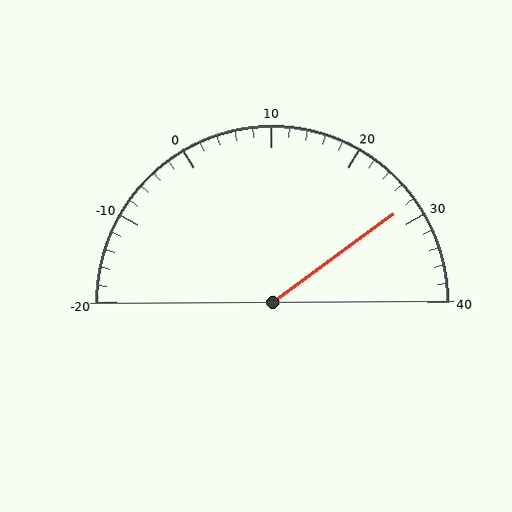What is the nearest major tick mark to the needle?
The nearest major tick mark is 30.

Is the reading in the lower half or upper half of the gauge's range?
The reading is in the upper half of the range (-20 to 40).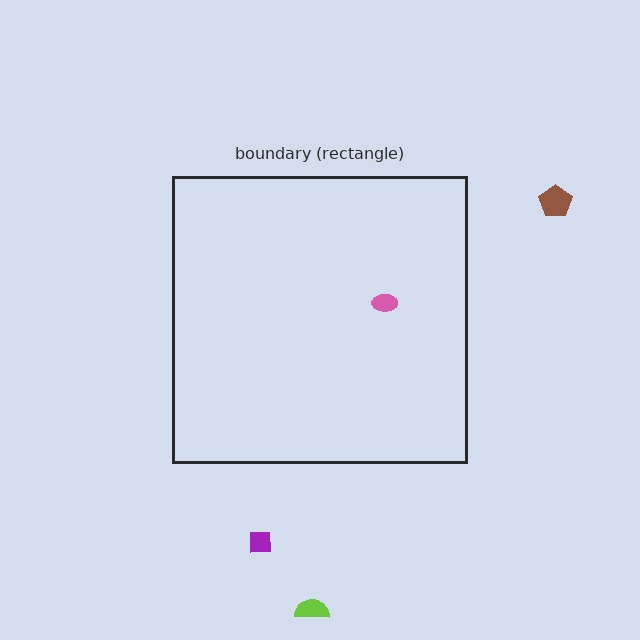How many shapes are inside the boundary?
1 inside, 3 outside.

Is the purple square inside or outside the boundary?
Outside.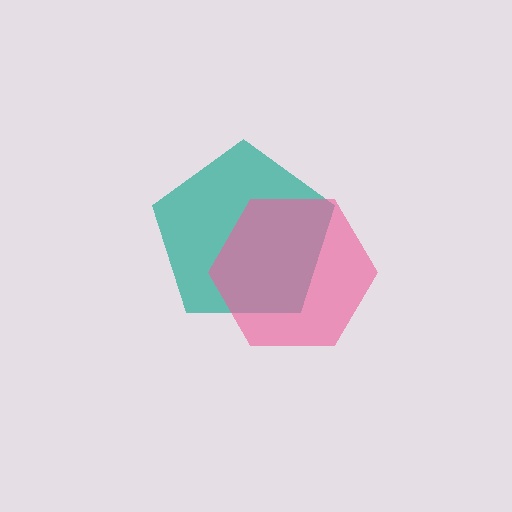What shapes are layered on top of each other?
The layered shapes are: a teal pentagon, a pink hexagon.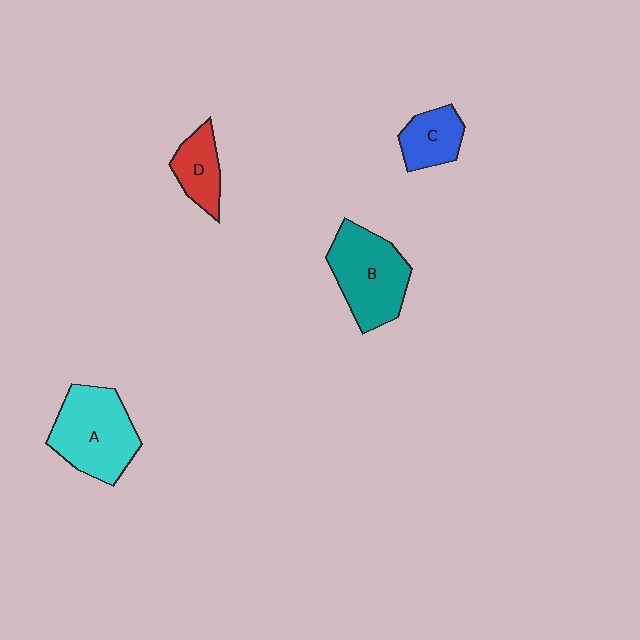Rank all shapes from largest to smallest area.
From largest to smallest: A (cyan), B (teal), C (blue), D (red).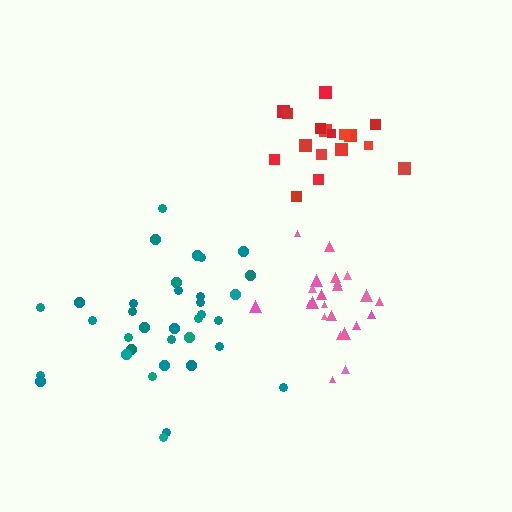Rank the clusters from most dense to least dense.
pink, red, teal.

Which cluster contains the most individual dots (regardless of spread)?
Teal (35).